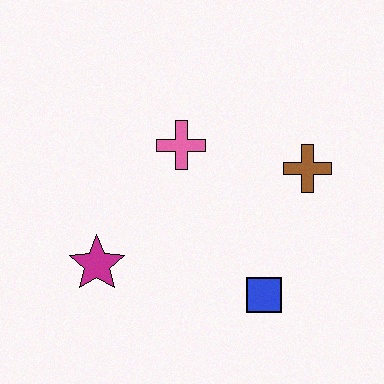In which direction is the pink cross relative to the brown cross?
The pink cross is to the left of the brown cross.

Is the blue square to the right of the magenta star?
Yes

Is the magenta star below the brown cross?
Yes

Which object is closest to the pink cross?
The brown cross is closest to the pink cross.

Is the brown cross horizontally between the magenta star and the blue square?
No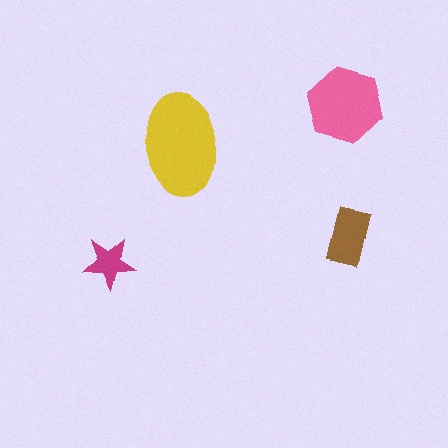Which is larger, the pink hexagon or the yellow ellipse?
The yellow ellipse.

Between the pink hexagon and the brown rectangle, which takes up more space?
The pink hexagon.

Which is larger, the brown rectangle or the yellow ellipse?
The yellow ellipse.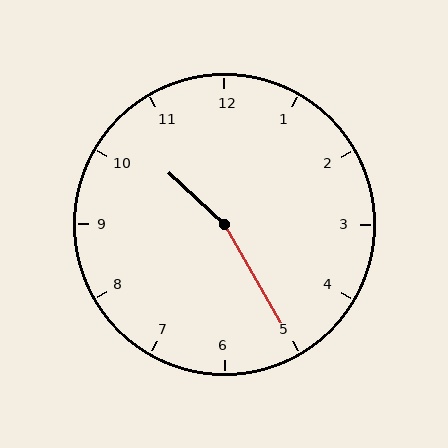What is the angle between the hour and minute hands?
Approximately 162 degrees.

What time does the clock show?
10:25.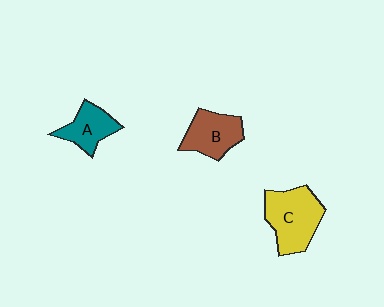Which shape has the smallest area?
Shape A (teal).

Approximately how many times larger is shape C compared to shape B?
Approximately 1.3 times.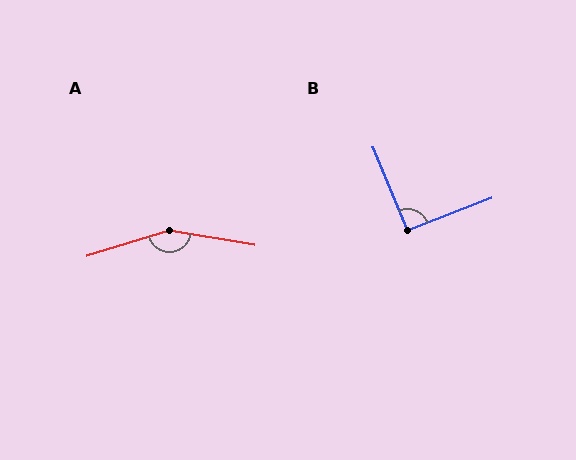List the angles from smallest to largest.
B (91°), A (153°).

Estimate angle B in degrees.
Approximately 91 degrees.